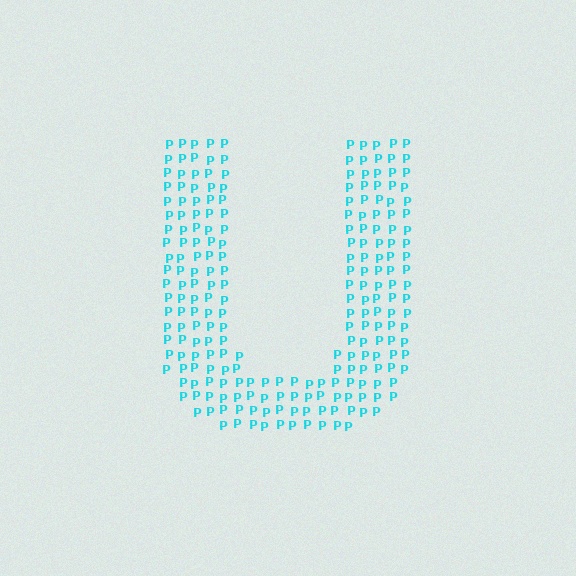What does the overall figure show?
The overall figure shows the letter U.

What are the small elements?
The small elements are letter P's.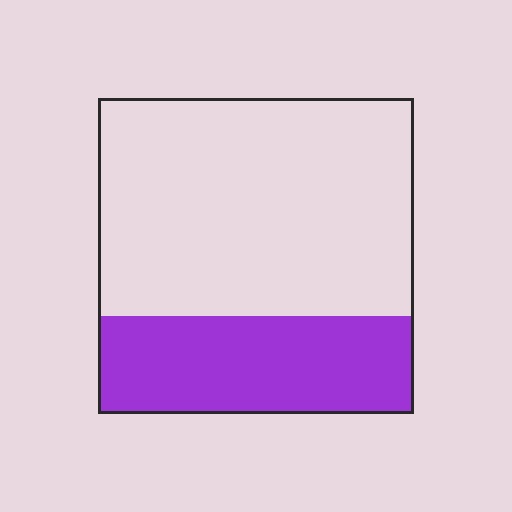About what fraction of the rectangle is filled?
About one third (1/3).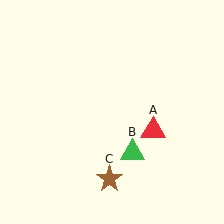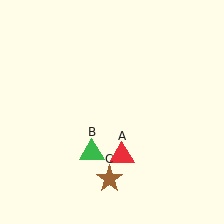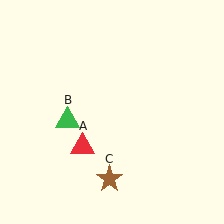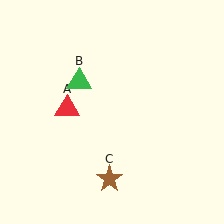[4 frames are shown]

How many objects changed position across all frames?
2 objects changed position: red triangle (object A), green triangle (object B).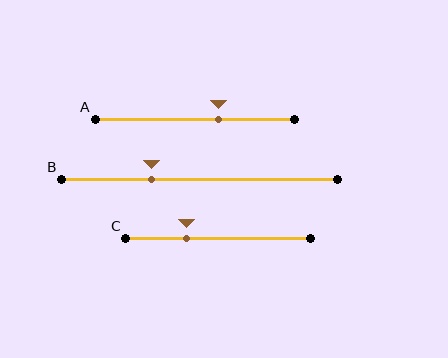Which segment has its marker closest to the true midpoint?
Segment A has its marker closest to the true midpoint.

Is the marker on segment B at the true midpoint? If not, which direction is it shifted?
No, the marker on segment B is shifted to the left by about 17% of the segment length.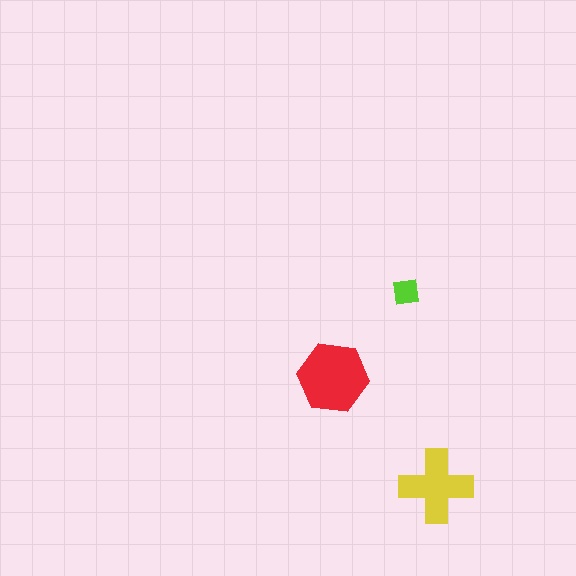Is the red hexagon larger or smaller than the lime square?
Larger.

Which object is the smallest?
The lime square.